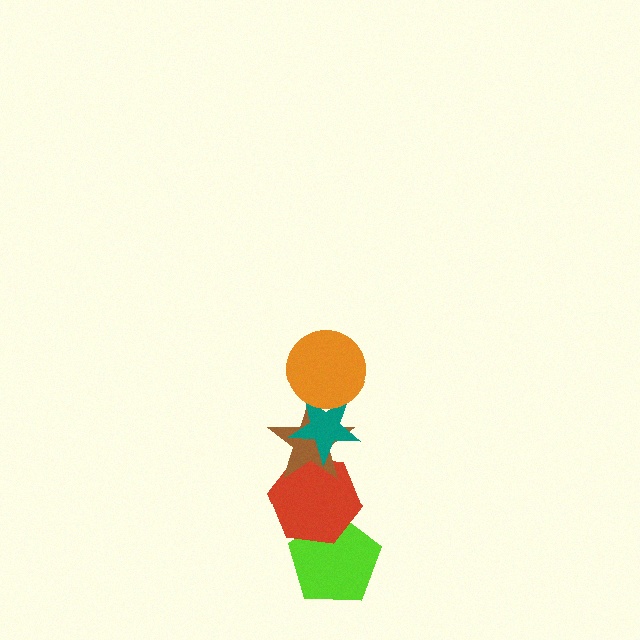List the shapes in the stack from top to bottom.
From top to bottom: the orange circle, the teal star, the brown star, the red hexagon, the lime pentagon.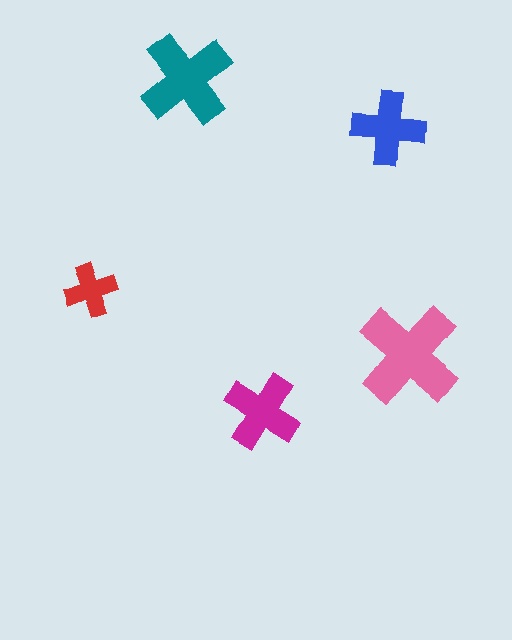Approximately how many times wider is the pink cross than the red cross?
About 2 times wider.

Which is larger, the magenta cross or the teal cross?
The teal one.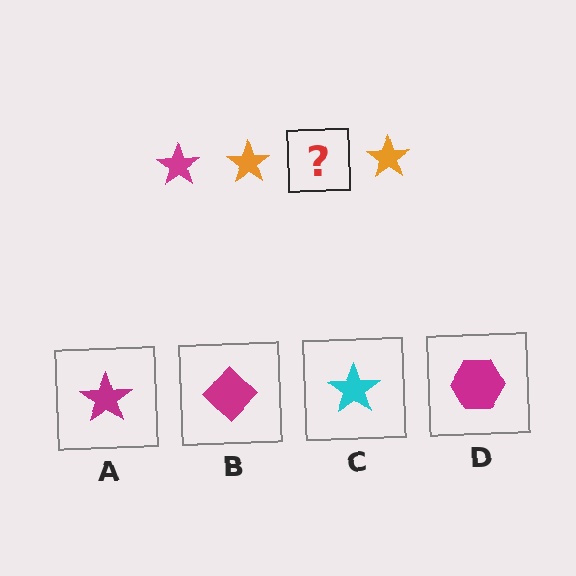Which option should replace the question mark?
Option A.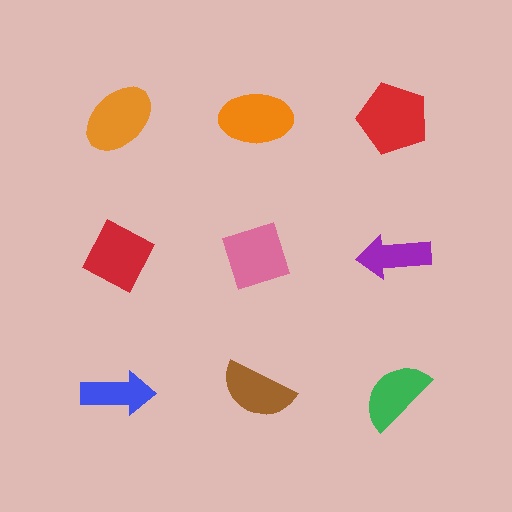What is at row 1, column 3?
A red pentagon.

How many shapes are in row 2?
3 shapes.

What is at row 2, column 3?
A purple arrow.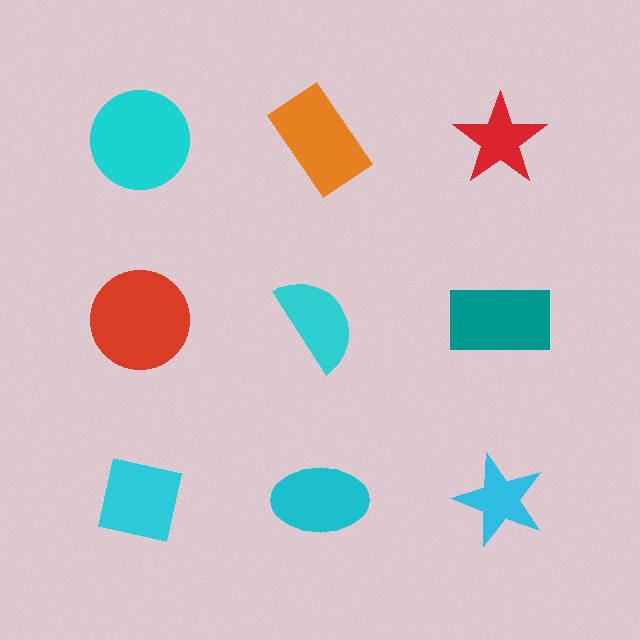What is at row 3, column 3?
A cyan star.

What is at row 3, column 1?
A cyan square.